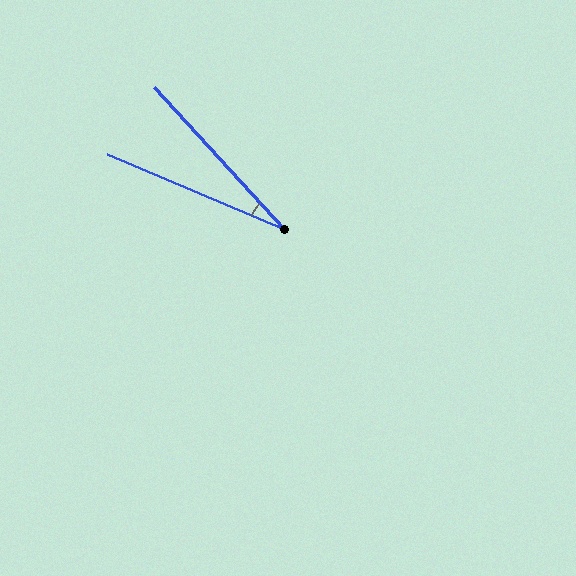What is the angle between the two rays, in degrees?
Approximately 25 degrees.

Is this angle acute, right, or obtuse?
It is acute.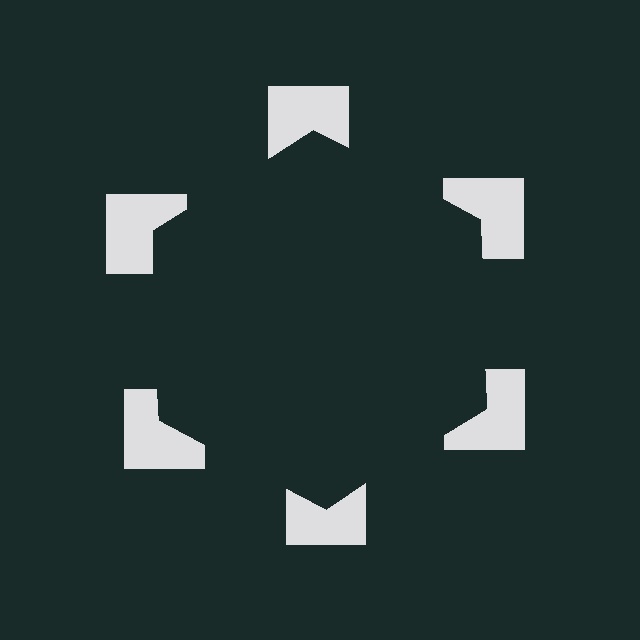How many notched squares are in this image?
There are 6 — one at each vertex of the illusory hexagon.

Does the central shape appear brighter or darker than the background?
It typically appears slightly darker than the background, even though no actual brightness change is drawn.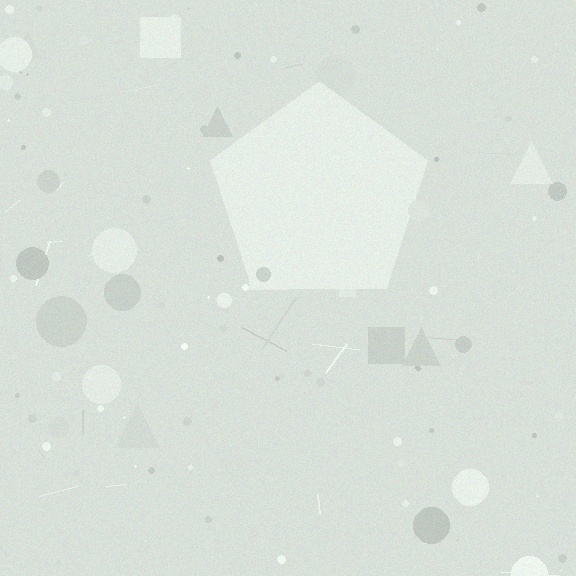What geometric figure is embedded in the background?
A pentagon is embedded in the background.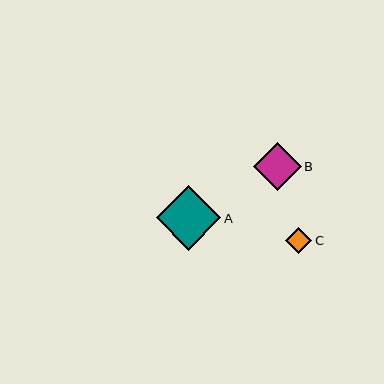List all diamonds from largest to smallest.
From largest to smallest: A, B, C.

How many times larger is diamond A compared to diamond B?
Diamond A is approximately 1.3 times the size of diamond B.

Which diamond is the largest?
Diamond A is the largest with a size of approximately 65 pixels.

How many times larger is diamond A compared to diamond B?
Diamond A is approximately 1.3 times the size of diamond B.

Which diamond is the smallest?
Diamond C is the smallest with a size of approximately 26 pixels.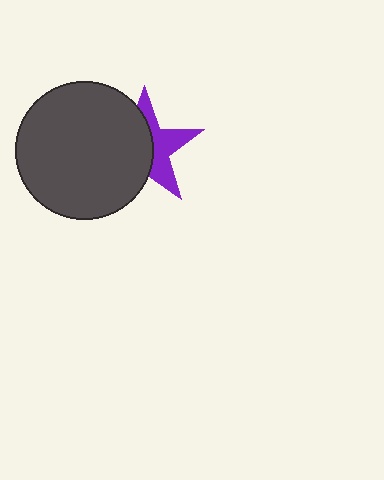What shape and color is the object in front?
The object in front is a dark gray circle.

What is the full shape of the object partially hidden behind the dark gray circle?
The partially hidden object is a purple star.